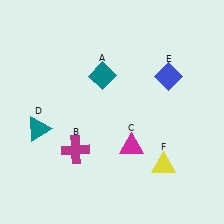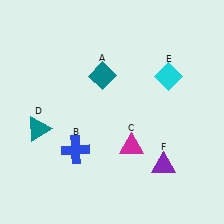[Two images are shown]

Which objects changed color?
B changed from magenta to blue. E changed from blue to cyan. F changed from yellow to purple.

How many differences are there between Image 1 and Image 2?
There are 3 differences between the two images.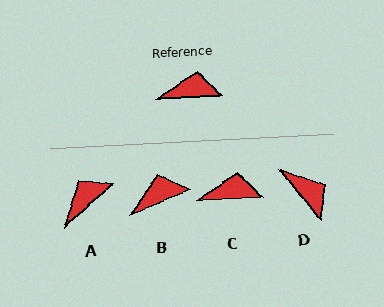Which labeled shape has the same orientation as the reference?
C.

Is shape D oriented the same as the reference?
No, it is off by about 53 degrees.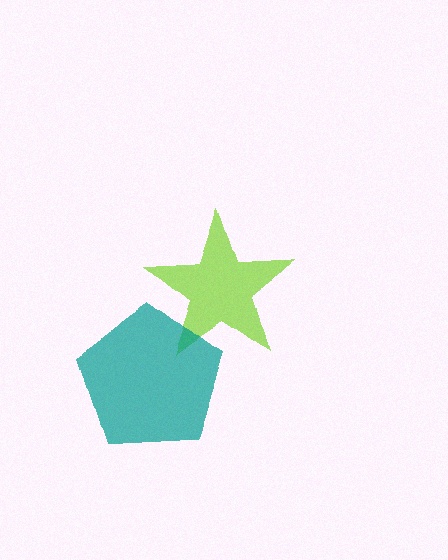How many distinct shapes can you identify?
There are 2 distinct shapes: a lime star, a teal pentagon.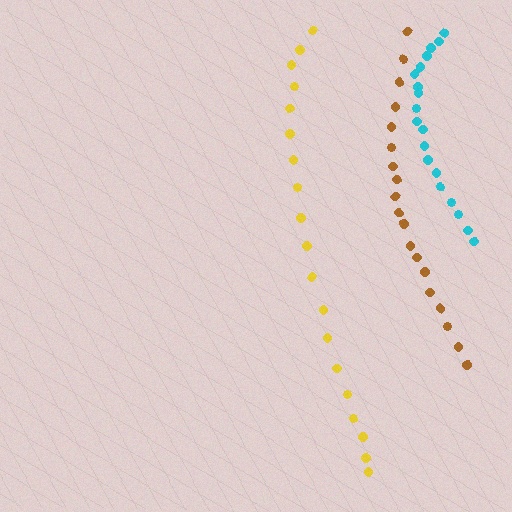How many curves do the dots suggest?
There are 3 distinct paths.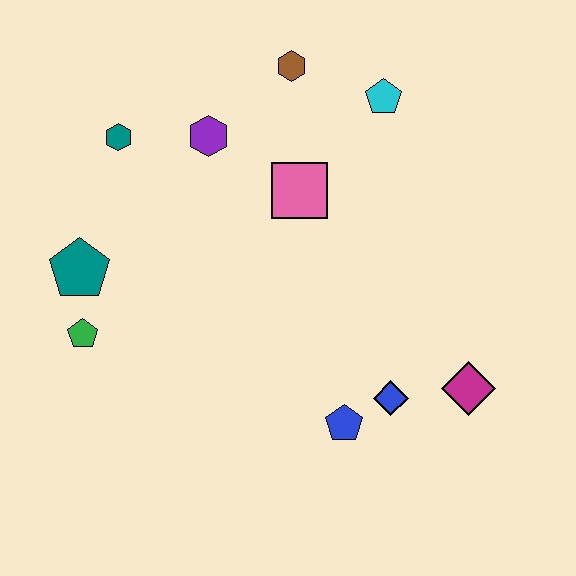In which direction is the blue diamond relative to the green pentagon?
The blue diamond is to the right of the green pentagon.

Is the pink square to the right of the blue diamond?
No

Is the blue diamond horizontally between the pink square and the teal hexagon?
No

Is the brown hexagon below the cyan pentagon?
No